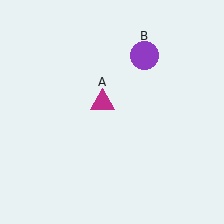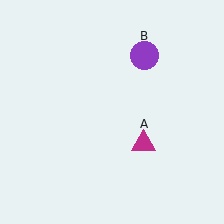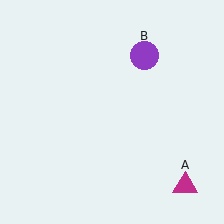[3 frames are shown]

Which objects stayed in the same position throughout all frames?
Purple circle (object B) remained stationary.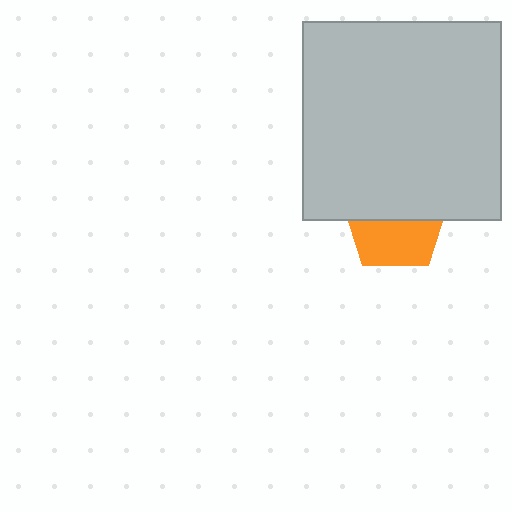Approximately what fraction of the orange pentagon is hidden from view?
Roughly 53% of the orange pentagon is hidden behind the light gray square.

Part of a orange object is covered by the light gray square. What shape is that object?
It is a pentagon.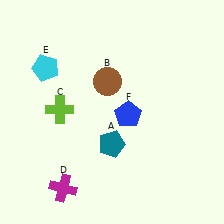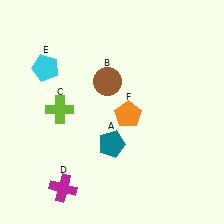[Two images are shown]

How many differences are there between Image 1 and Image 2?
There is 1 difference between the two images.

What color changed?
The pentagon (F) changed from blue in Image 1 to orange in Image 2.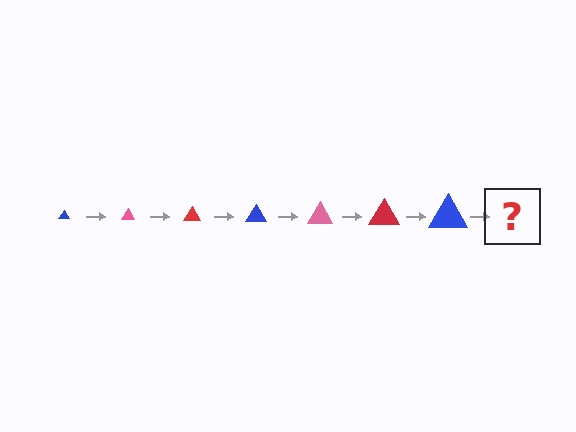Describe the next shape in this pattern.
It should be a pink triangle, larger than the previous one.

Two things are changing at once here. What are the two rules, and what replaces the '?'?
The two rules are that the triangle grows larger each step and the color cycles through blue, pink, and red. The '?' should be a pink triangle, larger than the previous one.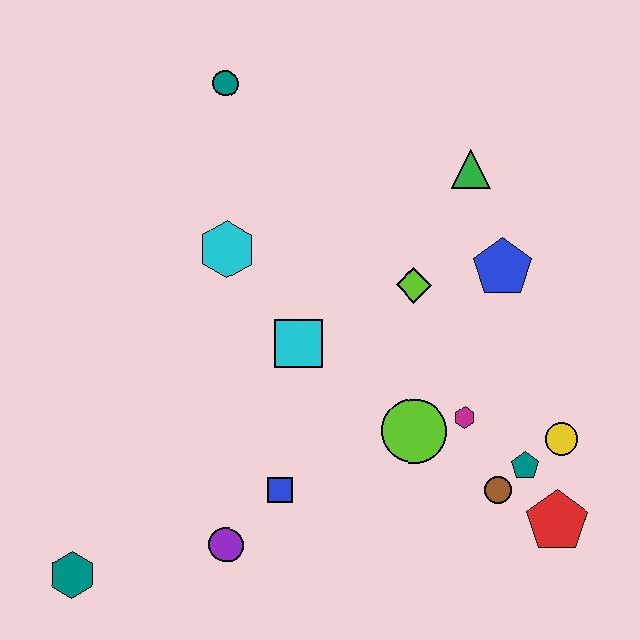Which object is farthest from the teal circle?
The red pentagon is farthest from the teal circle.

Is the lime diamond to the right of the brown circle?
No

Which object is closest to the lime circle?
The magenta hexagon is closest to the lime circle.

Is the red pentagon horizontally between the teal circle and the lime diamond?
No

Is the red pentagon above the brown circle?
No